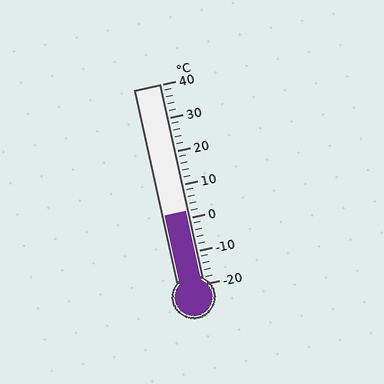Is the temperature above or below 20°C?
The temperature is below 20°C.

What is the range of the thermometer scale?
The thermometer scale ranges from -20°C to 40°C.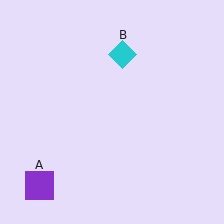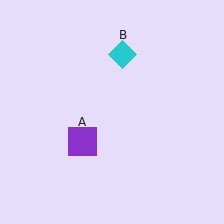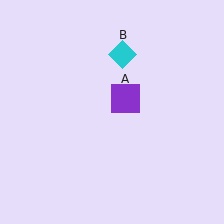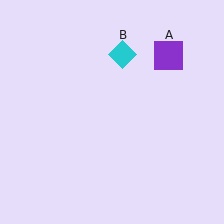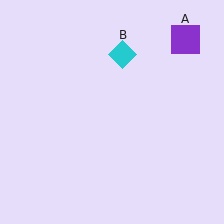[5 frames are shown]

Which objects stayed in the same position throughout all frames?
Cyan diamond (object B) remained stationary.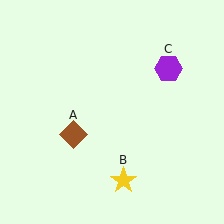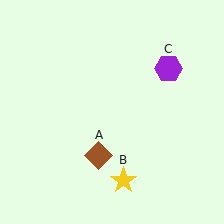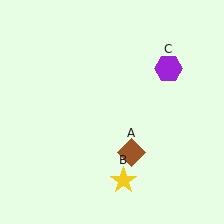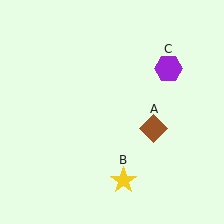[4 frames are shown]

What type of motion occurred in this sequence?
The brown diamond (object A) rotated counterclockwise around the center of the scene.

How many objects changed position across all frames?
1 object changed position: brown diamond (object A).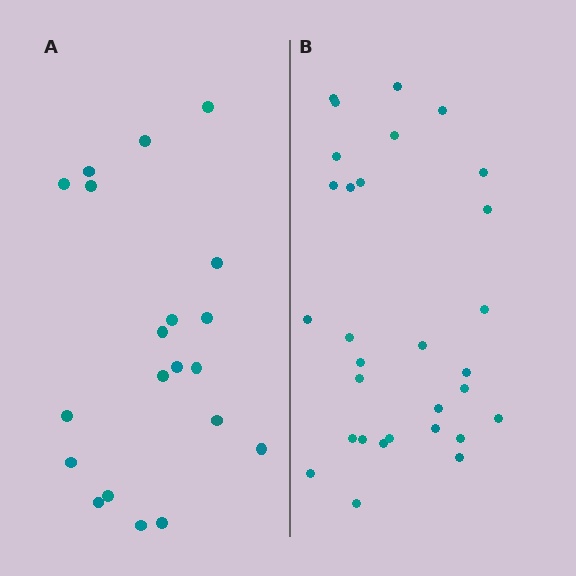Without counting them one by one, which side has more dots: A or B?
Region B (the right region) has more dots.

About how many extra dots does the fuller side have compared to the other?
Region B has roughly 10 or so more dots than region A.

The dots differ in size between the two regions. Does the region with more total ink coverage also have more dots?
No. Region A has more total ink coverage because its dots are larger, but region B actually contains more individual dots. Total area can be misleading — the number of items is what matters here.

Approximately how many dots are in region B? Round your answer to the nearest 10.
About 30 dots.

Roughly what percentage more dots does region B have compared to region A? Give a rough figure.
About 50% more.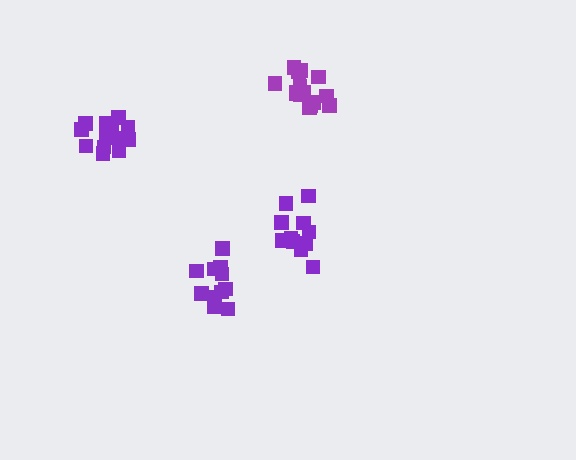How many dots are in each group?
Group 1: 11 dots, Group 2: 15 dots, Group 3: 11 dots, Group 4: 15 dots (52 total).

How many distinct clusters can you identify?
There are 4 distinct clusters.